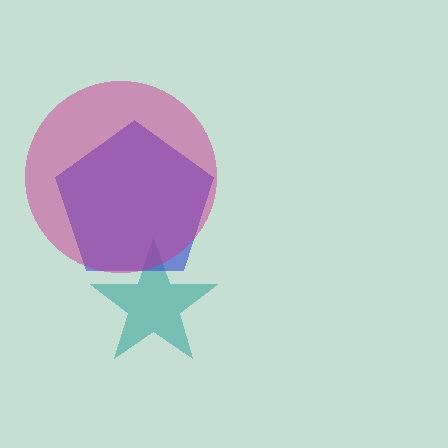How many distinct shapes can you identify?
There are 3 distinct shapes: a teal star, a blue pentagon, a magenta circle.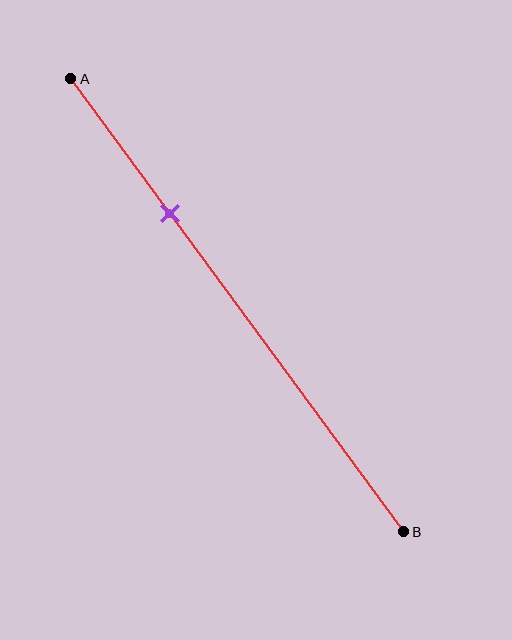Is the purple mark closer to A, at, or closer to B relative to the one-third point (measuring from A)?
The purple mark is closer to point A than the one-third point of segment AB.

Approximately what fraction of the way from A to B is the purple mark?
The purple mark is approximately 30% of the way from A to B.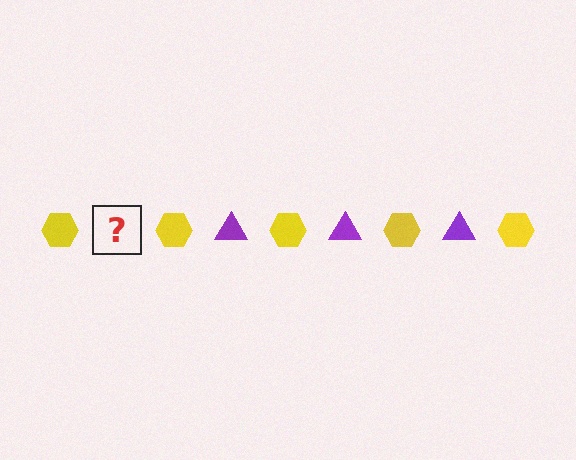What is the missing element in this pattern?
The missing element is a purple triangle.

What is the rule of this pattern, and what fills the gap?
The rule is that the pattern alternates between yellow hexagon and purple triangle. The gap should be filled with a purple triangle.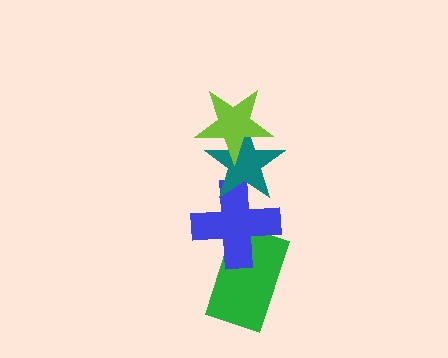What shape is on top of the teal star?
The lime star is on top of the teal star.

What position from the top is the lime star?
The lime star is 1st from the top.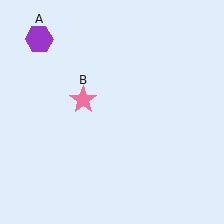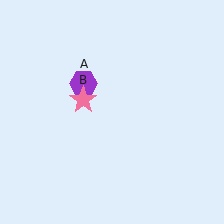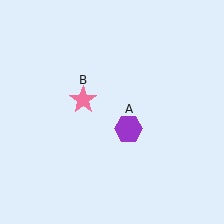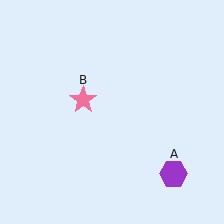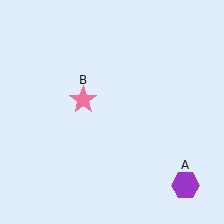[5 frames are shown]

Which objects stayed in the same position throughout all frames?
Pink star (object B) remained stationary.